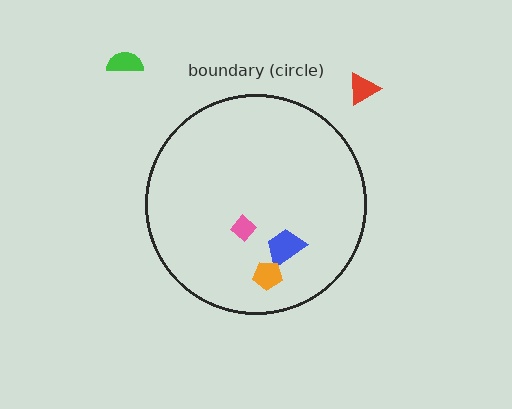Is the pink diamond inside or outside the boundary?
Inside.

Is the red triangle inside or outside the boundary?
Outside.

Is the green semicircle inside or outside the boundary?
Outside.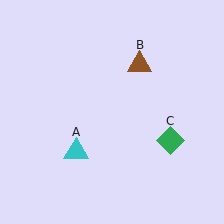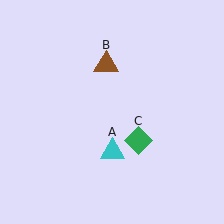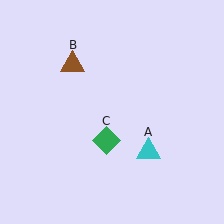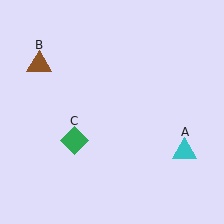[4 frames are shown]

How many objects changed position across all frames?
3 objects changed position: cyan triangle (object A), brown triangle (object B), green diamond (object C).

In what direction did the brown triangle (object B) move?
The brown triangle (object B) moved left.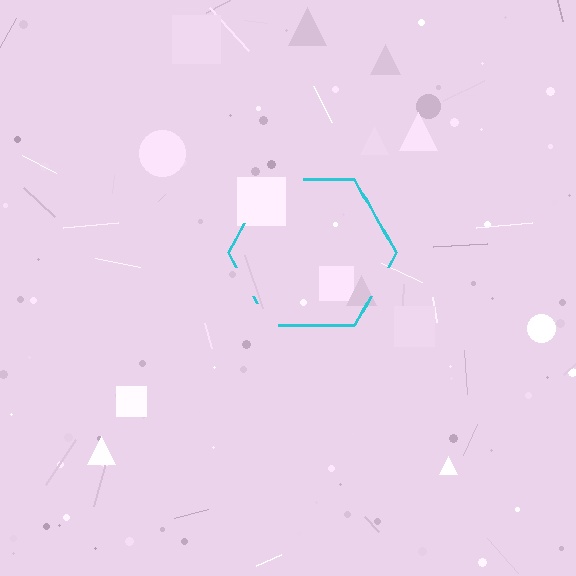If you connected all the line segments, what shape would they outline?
They would outline a hexagon.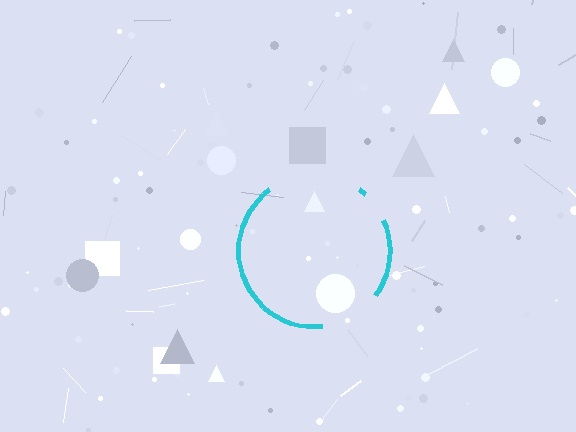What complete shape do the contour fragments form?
The contour fragments form a circle.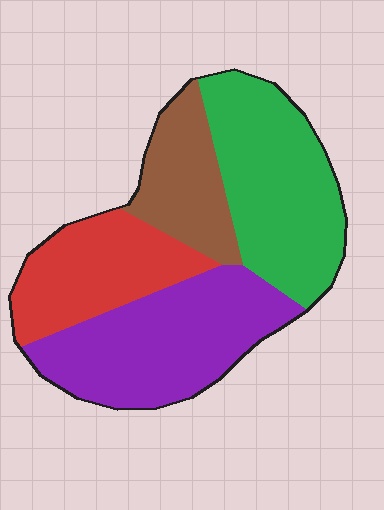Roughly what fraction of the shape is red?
Red takes up about one fifth (1/5) of the shape.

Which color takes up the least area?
Brown, at roughly 15%.